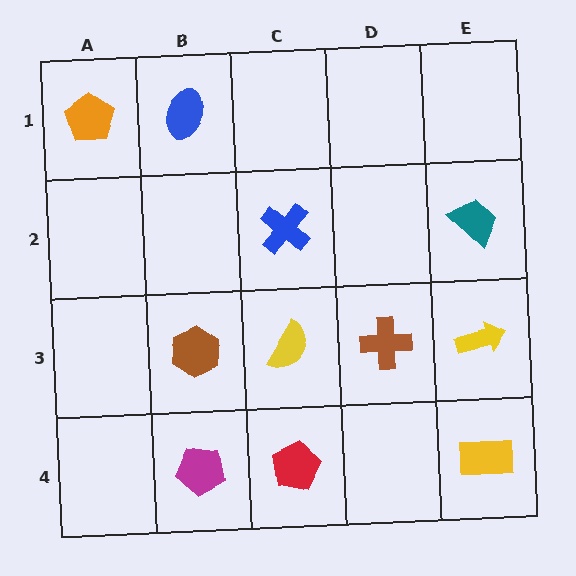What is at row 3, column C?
A yellow semicircle.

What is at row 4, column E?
A yellow rectangle.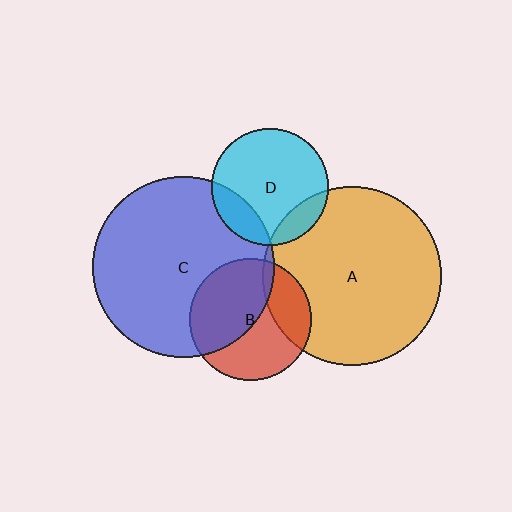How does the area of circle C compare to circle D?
Approximately 2.4 times.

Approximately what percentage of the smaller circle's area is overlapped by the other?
Approximately 15%.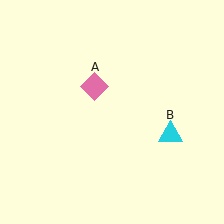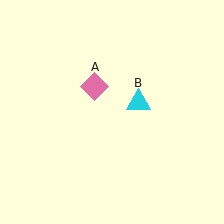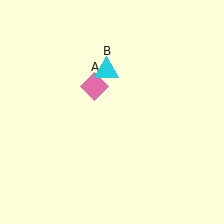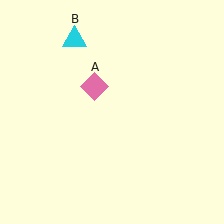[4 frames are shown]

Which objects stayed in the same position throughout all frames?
Pink diamond (object A) remained stationary.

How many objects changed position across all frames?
1 object changed position: cyan triangle (object B).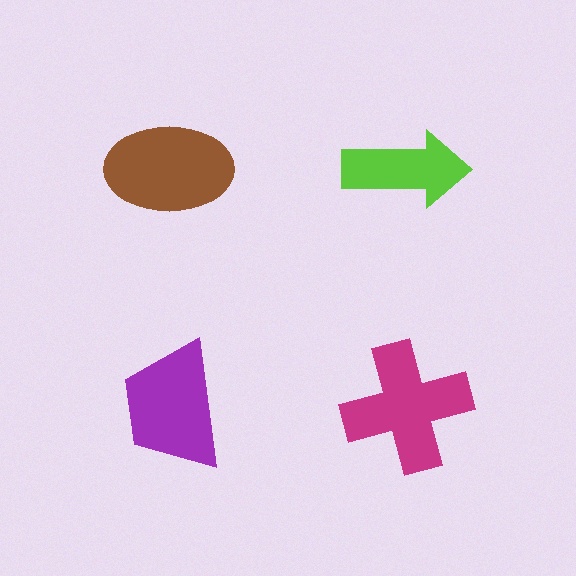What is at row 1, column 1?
A brown ellipse.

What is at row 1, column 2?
A lime arrow.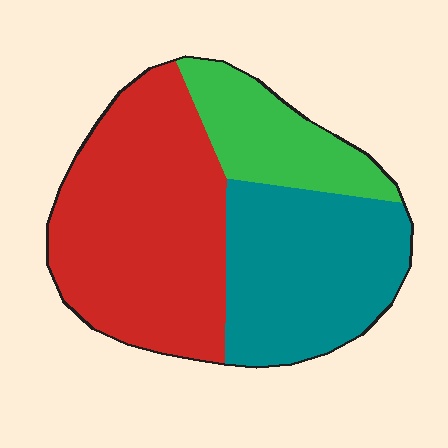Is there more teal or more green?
Teal.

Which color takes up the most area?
Red, at roughly 50%.